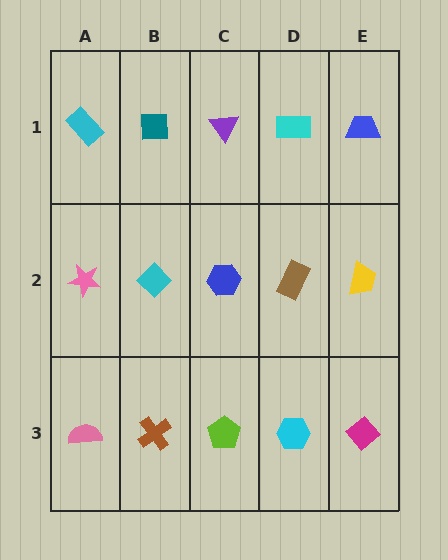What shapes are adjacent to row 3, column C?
A blue hexagon (row 2, column C), a brown cross (row 3, column B), a cyan hexagon (row 3, column D).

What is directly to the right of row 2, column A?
A cyan diamond.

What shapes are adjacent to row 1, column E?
A yellow trapezoid (row 2, column E), a cyan rectangle (row 1, column D).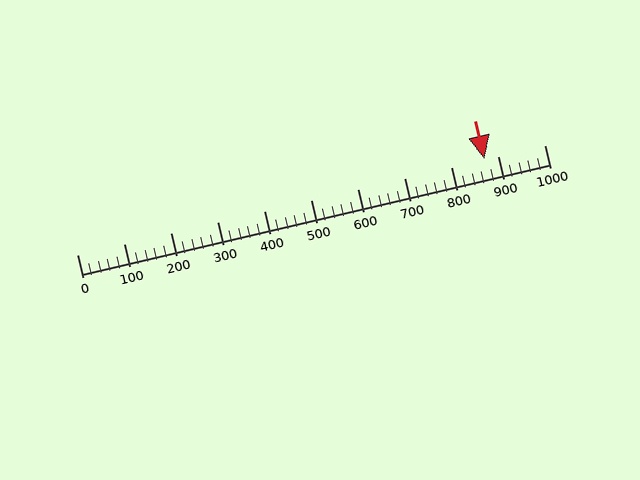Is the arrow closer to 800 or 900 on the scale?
The arrow is closer to 900.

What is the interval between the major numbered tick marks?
The major tick marks are spaced 100 units apart.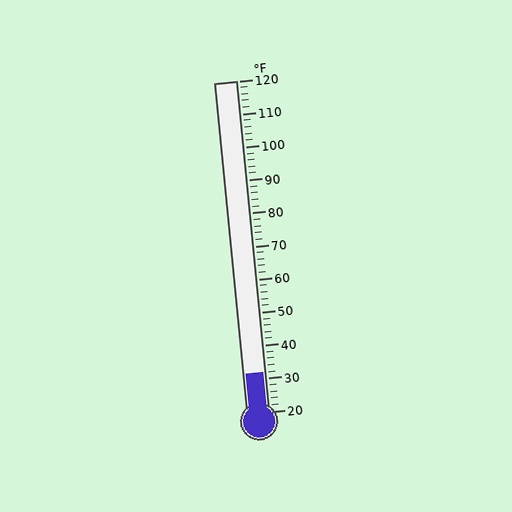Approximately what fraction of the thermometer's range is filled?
The thermometer is filled to approximately 10% of its range.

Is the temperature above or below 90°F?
The temperature is below 90°F.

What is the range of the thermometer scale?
The thermometer scale ranges from 20°F to 120°F.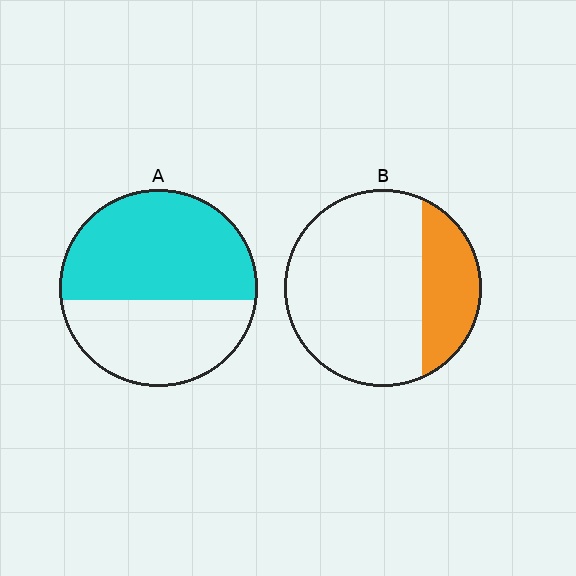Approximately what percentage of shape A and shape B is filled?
A is approximately 60% and B is approximately 25%.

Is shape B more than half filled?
No.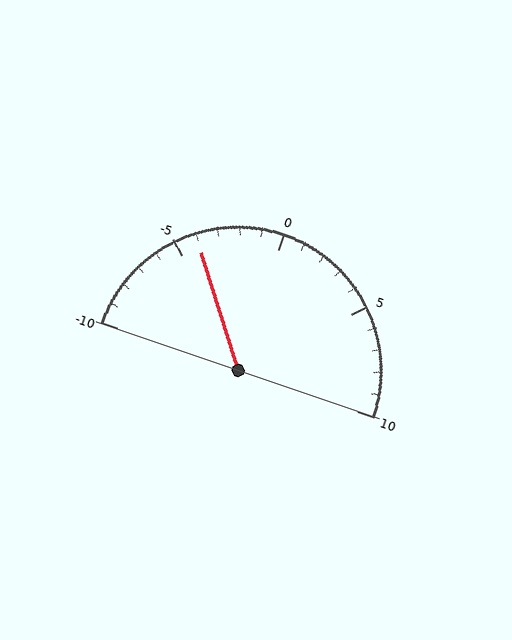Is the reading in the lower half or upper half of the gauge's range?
The reading is in the lower half of the range (-10 to 10).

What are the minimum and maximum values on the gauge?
The gauge ranges from -10 to 10.